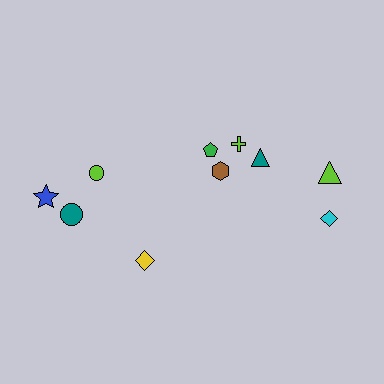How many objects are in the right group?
There are 6 objects.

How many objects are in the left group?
There are 4 objects.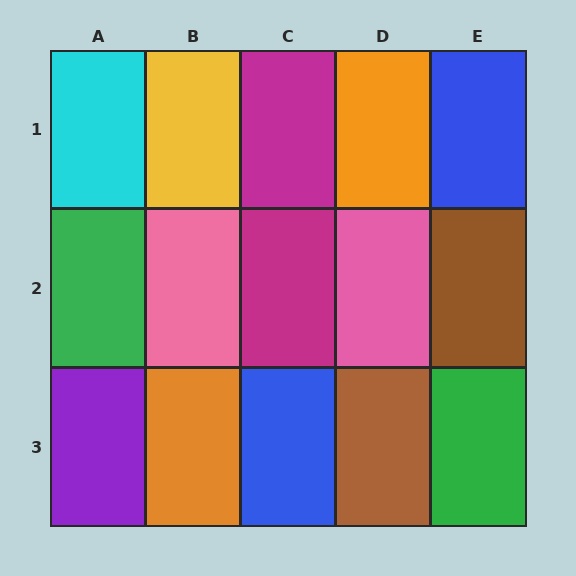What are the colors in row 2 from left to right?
Green, pink, magenta, pink, brown.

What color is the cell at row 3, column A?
Purple.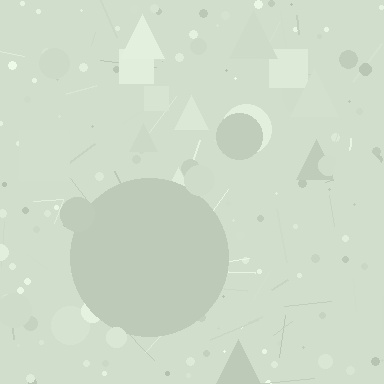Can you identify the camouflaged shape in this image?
The camouflaged shape is a circle.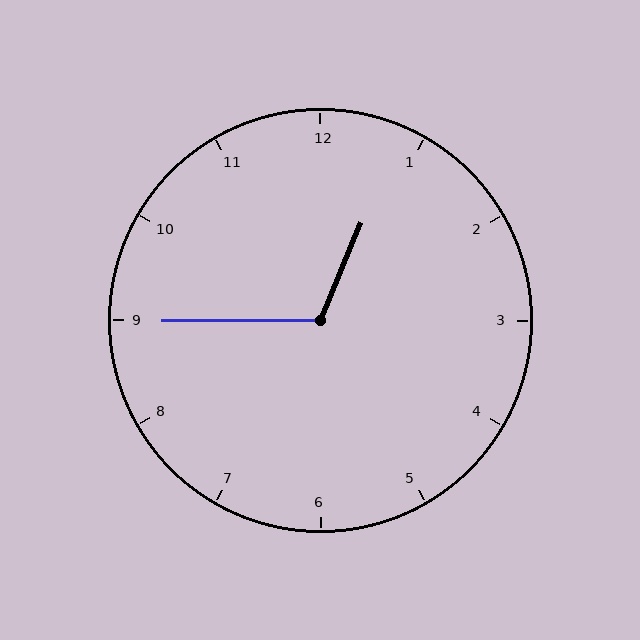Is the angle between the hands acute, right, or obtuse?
It is obtuse.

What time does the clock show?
12:45.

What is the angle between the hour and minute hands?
Approximately 112 degrees.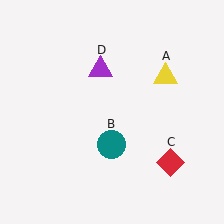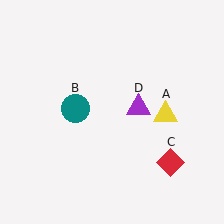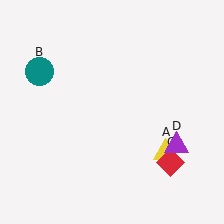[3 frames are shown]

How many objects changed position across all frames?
3 objects changed position: yellow triangle (object A), teal circle (object B), purple triangle (object D).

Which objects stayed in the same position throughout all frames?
Red diamond (object C) remained stationary.